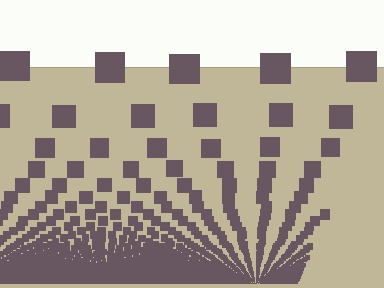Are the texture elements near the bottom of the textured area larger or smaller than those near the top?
Smaller. The gradient is inverted — elements near the bottom are smaller and denser.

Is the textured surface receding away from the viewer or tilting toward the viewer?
The surface appears to tilt toward the viewer. Texture elements get larger and sparser toward the top.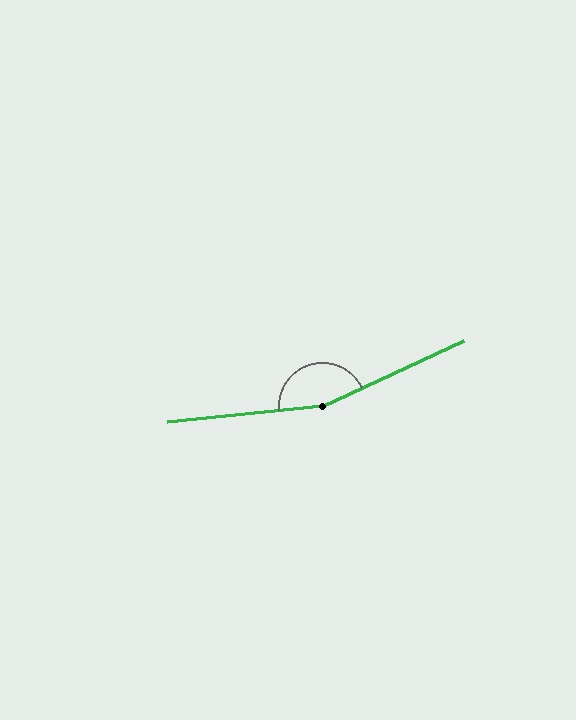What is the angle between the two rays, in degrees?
Approximately 161 degrees.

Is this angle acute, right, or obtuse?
It is obtuse.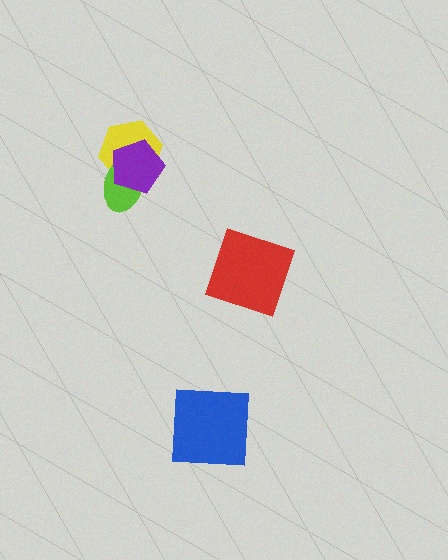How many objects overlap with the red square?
0 objects overlap with the red square.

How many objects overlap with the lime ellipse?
2 objects overlap with the lime ellipse.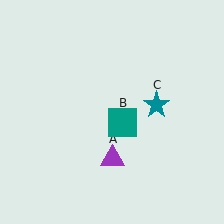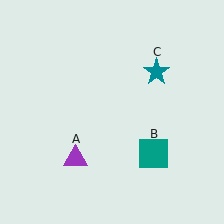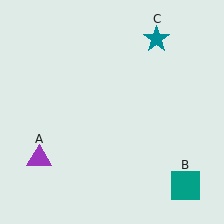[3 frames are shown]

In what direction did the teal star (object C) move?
The teal star (object C) moved up.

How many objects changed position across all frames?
3 objects changed position: purple triangle (object A), teal square (object B), teal star (object C).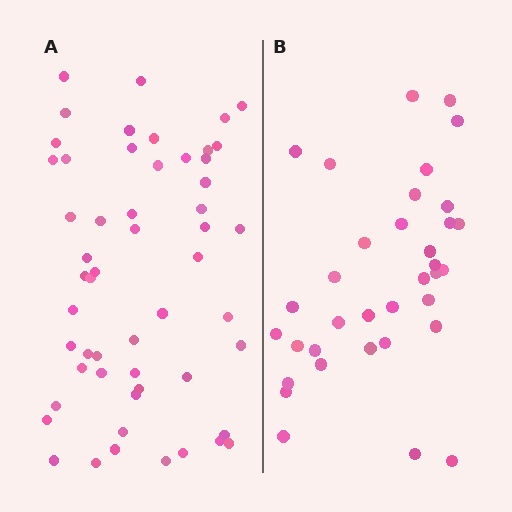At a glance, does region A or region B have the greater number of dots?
Region A (the left region) has more dots.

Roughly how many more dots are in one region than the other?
Region A has approximately 20 more dots than region B.